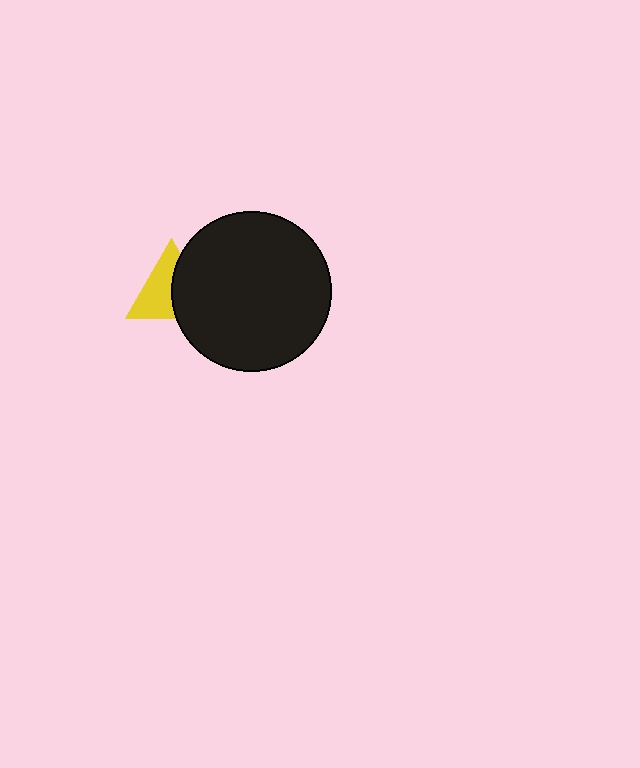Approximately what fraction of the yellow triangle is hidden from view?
Roughly 45% of the yellow triangle is hidden behind the black circle.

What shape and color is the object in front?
The object in front is a black circle.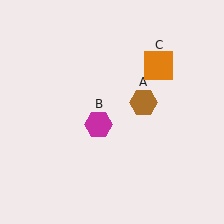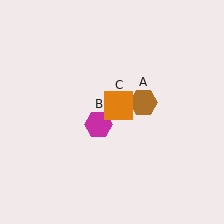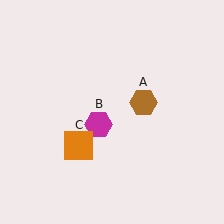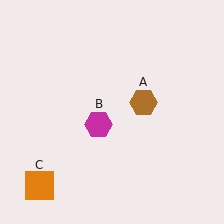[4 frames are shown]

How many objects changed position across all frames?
1 object changed position: orange square (object C).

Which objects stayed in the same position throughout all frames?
Brown hexagon (object A) and magenta hexagon (object B) remained stationary.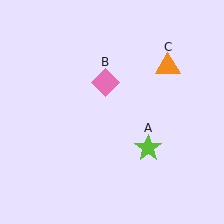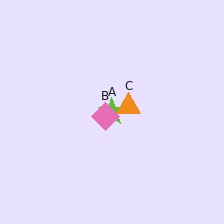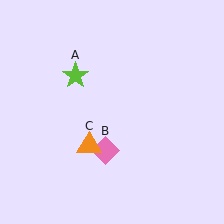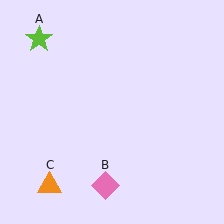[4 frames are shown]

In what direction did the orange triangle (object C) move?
The orange triangle (object C) moved down and to the left.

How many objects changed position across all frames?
3 objects changed position: lime star (object A), pink diamond (object B), orange triangle (object C).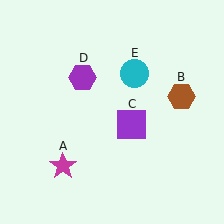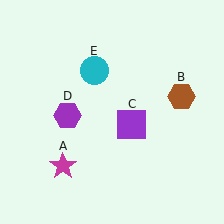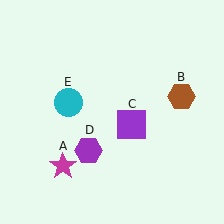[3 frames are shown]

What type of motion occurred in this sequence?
The purple hexagon (object D), cyan circle (object E) rotated counterclockwise around the center of the scene.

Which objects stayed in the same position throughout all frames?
Magenta star (object A) and brown hexagon (object B) and purple square (object C) remained stationary.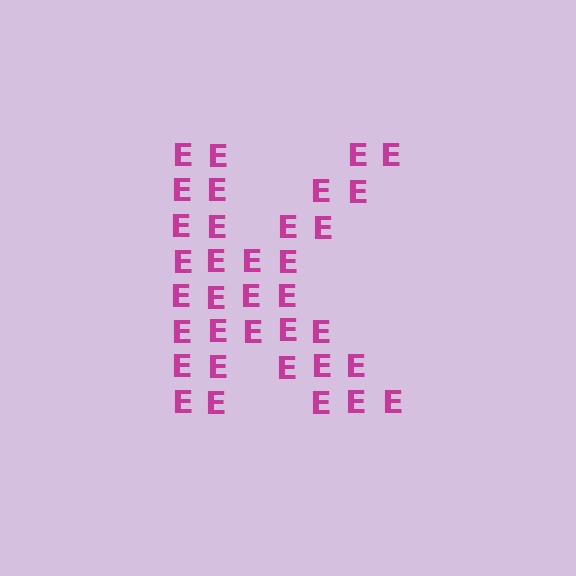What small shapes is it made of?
It is made of small letter E's.